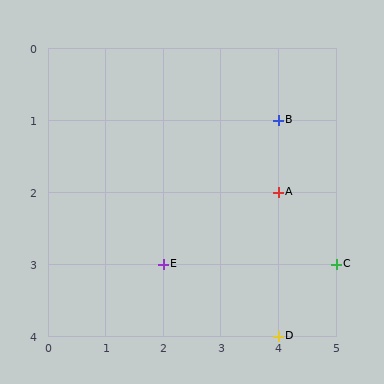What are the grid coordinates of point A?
Point A is at grid coordinates (4, 2).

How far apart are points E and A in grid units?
Points E and A are 2 columns and 1 row apart (about 2.2 grid units diagonally).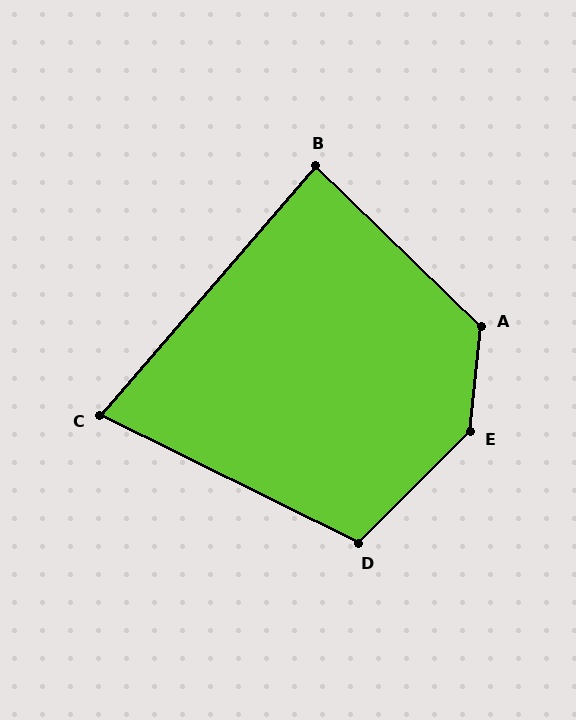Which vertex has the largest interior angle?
E, at approximately 141 degrees.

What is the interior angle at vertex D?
Approximately 109 degrees (obtuse).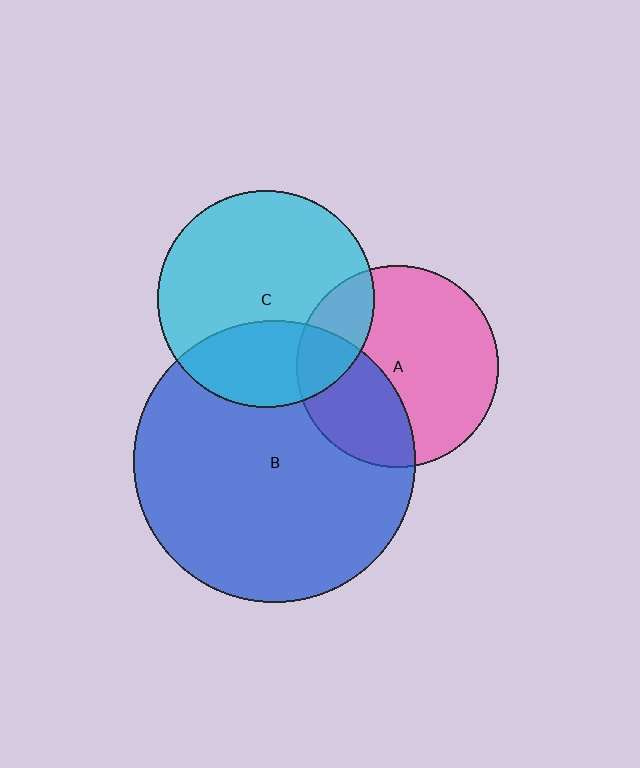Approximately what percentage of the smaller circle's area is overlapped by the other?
Approximately 20%.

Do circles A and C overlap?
Yes.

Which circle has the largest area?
Circle B (blue).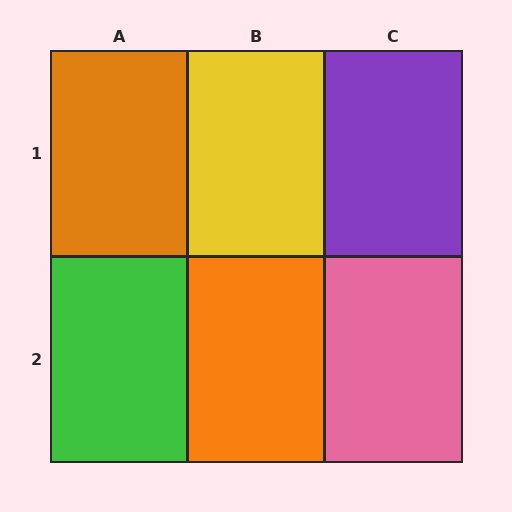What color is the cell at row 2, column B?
Orange.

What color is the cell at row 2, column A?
Green.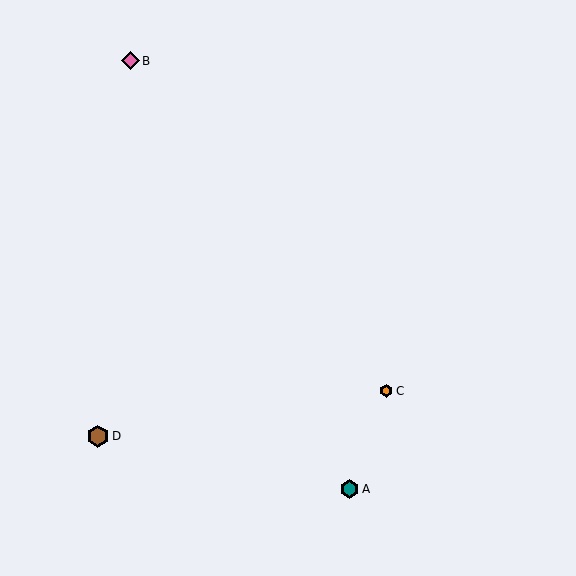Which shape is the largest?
The brown hexagon (labeled D) is the largest.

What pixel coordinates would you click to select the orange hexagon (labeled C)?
Click at (386, 391) to select the orange hexagon C.